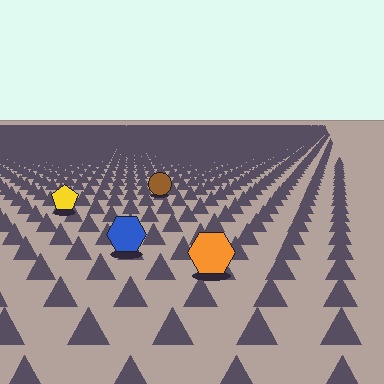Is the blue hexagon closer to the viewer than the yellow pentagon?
Yes. The blue hexagon is closer — you can tell from the texture gradient: the ground texture is coarser near it.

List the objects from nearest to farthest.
From nearest to farthest: the orange hexagon, the blue hexagon, the yellow pentagon, the brown circle.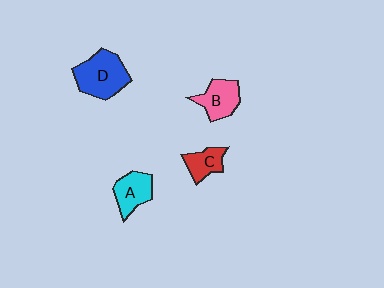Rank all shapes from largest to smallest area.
From largest to smallest: D (blue), B (pink), A (cyan), C (red).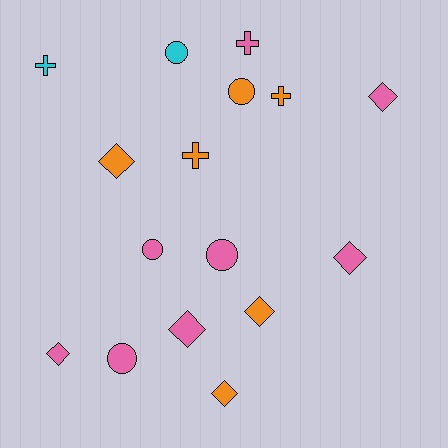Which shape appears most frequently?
Diamond, with 7 objects.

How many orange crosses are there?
There are 2 orange crosses.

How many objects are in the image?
There are 16 objects.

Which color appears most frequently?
Pink, with 8 objects.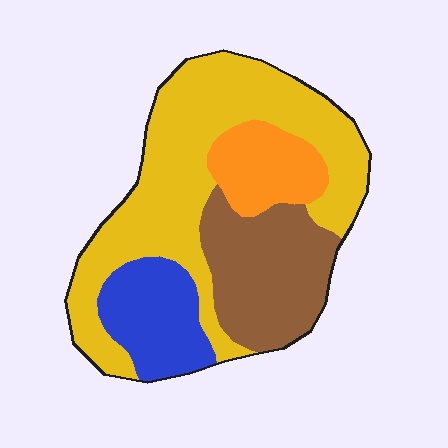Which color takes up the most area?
Yellow, at roughly 50%.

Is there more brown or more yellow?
Yellow.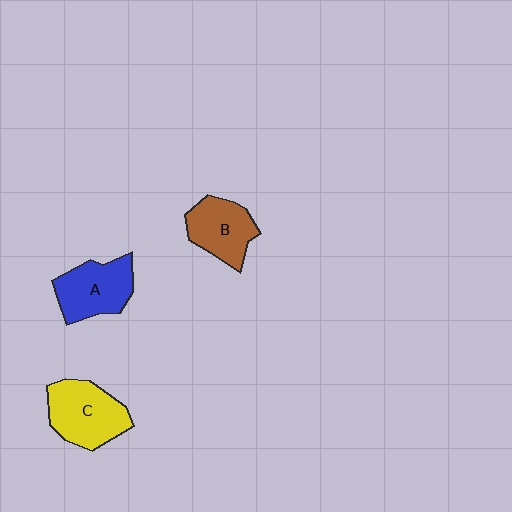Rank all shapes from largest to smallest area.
From largest to smallest: C (yellow), A (blue), B (brown).